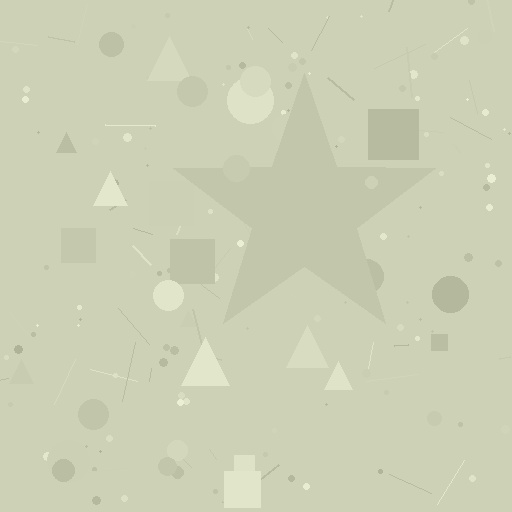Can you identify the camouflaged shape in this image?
The camouflaged shape is a star.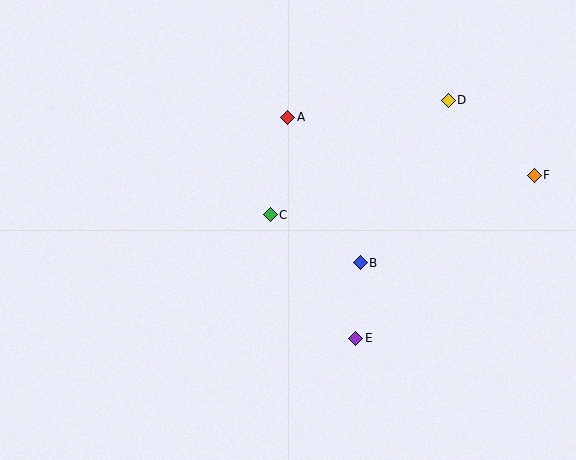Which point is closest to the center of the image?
Point C at (270, 215) is closest to the center.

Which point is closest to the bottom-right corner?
Point E is closest to the bottom-right corner.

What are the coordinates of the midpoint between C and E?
The midpoint between C and E is at (313, 277).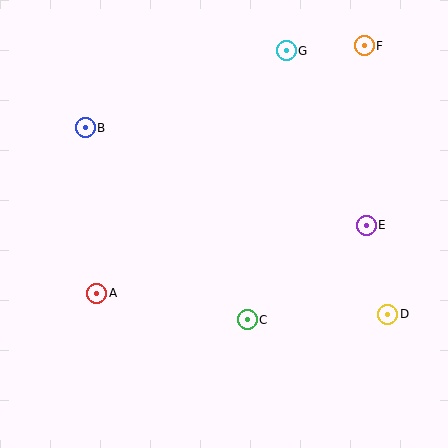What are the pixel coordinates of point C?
Point C is at (247, 320).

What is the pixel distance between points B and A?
The distance between B and A is 166 pixels.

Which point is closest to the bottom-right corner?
Point D is closest to the bottom-right corner.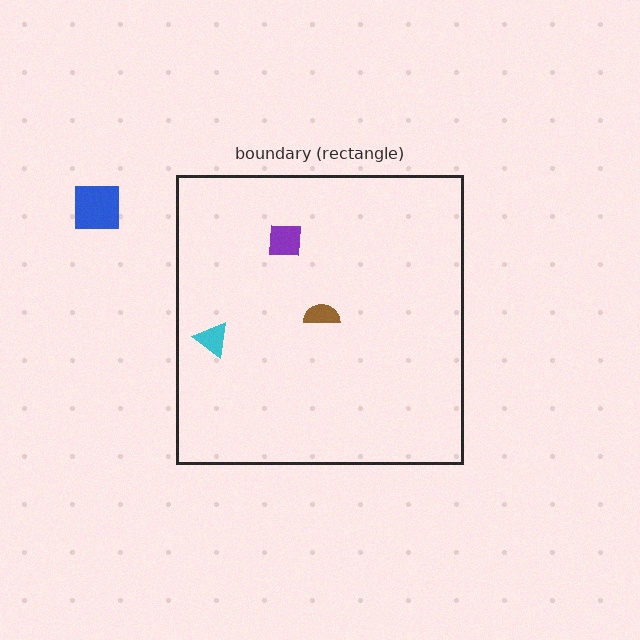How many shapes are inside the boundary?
3 inside, 1 outside.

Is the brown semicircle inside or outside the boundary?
Inside.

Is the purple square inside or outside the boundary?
Inside.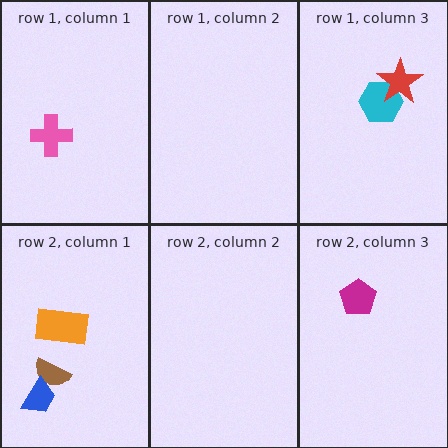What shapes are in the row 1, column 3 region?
The cyan hexagon, the red star.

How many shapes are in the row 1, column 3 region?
2.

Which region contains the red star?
The row 1, column 3 region.